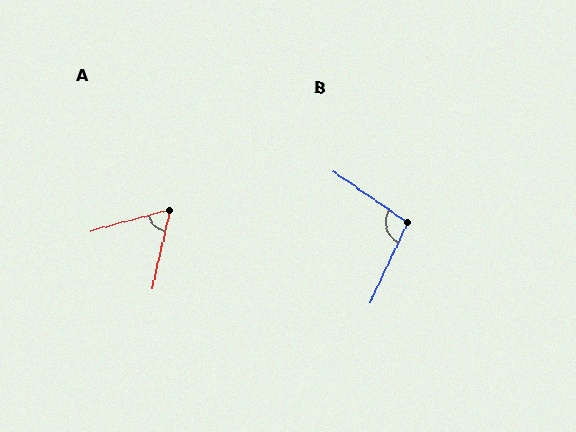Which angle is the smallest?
A, at approximately 63 degrees.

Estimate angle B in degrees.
Approximately 100 degrees.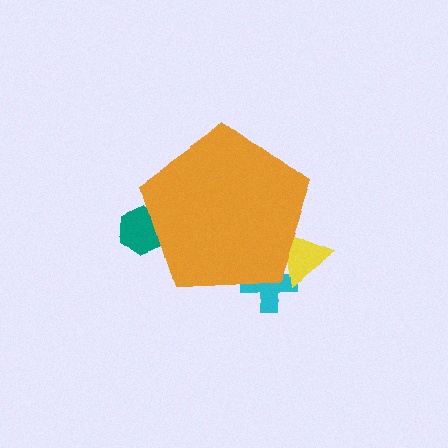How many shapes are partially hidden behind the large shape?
3 shapes are partially hidden.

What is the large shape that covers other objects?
An orange pentagon.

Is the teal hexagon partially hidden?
Yes, the teal hexagon is partially hidden behind the orange pentagon.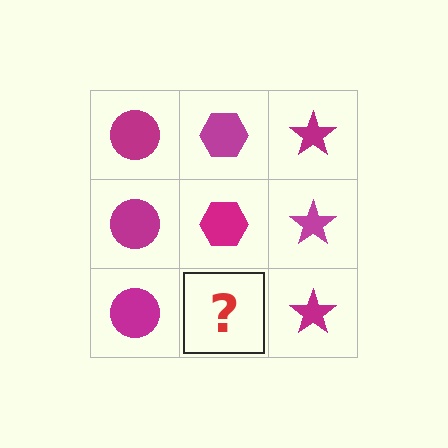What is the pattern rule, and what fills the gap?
The rule is that each column has a consistent shape. The gap should be filled with a magenta hexagon.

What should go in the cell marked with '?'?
The missing cell should contain a magenta hexagon.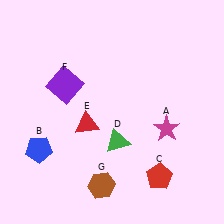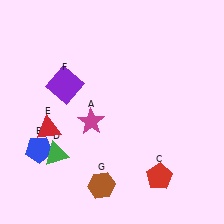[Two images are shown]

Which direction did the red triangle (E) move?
The red triangle (E) moved left.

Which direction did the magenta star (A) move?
The magenta star (A) moved left.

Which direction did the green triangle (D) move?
The green triangle (D) moved left.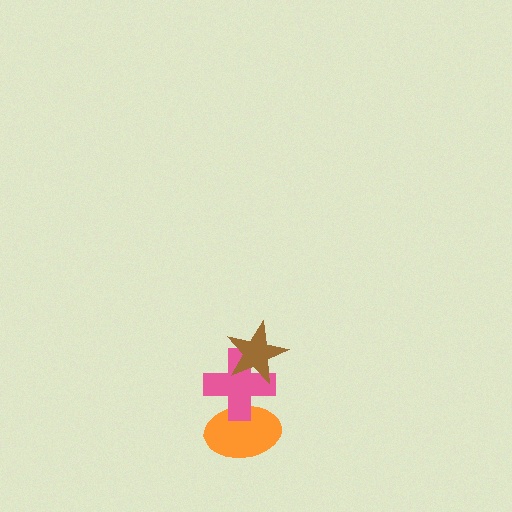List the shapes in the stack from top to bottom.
From top to bottom: the brown star, the pink cross, the orange ellipse.